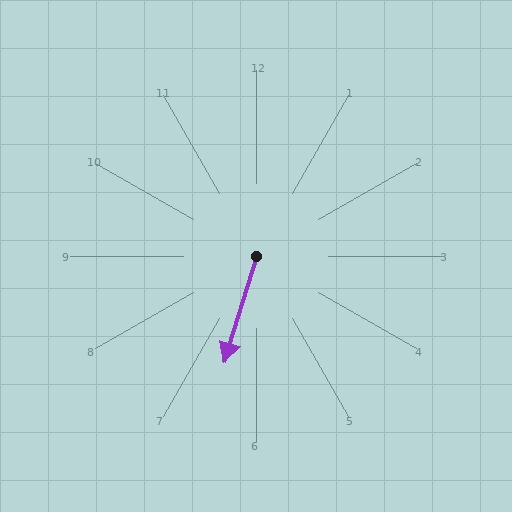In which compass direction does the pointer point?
South.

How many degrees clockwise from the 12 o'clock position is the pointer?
Approximately 197 degrees.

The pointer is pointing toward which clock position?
Roughly 7 o'clock.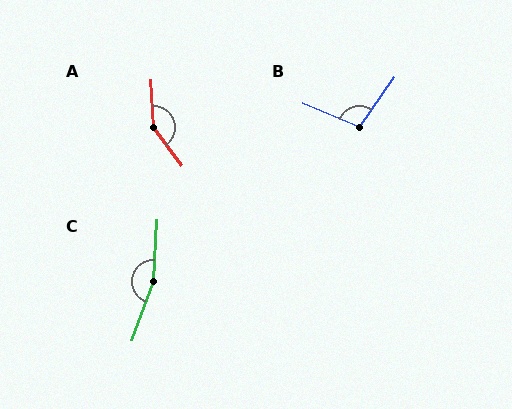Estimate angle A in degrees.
Approximately 147 degrees.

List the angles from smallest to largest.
B (102°), A (147°), C (163°).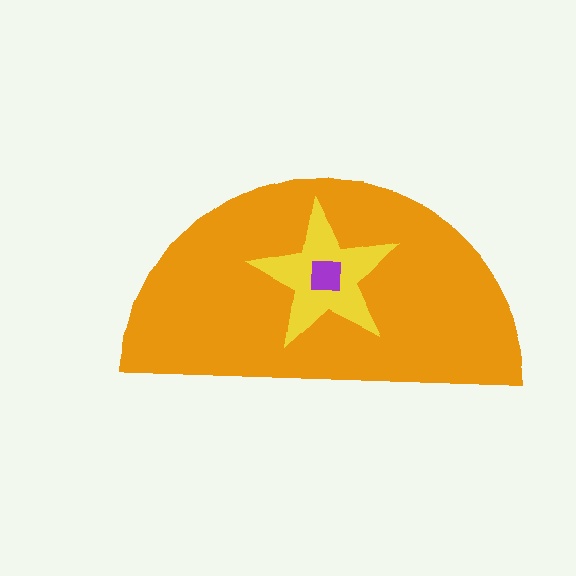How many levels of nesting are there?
3.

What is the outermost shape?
The orange semicircle.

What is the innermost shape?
The purple square.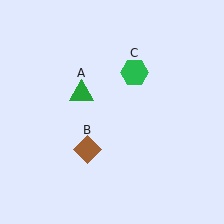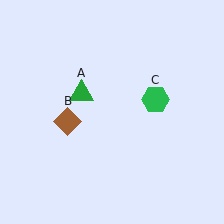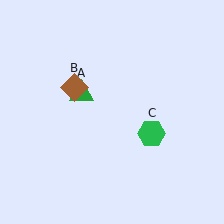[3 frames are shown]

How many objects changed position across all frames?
2 objects changed position: brown diamond (object B), green hexagon (object C).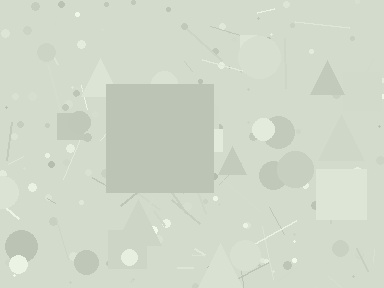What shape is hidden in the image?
A square is hidden in the image.